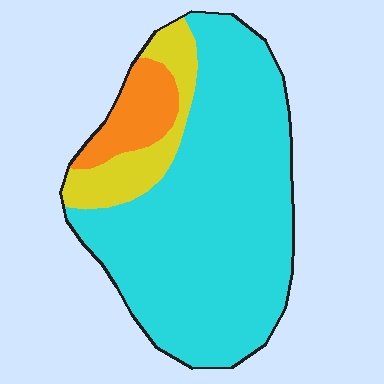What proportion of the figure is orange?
Orange takes up about one tenth (1/10) of the figure.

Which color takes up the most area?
Cyan, at roughly 75%.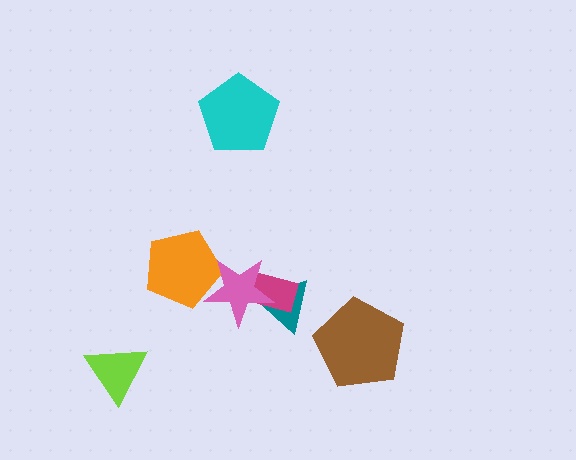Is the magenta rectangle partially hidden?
Yes, it is partially covered by another shape.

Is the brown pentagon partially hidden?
No, no other shape covers it.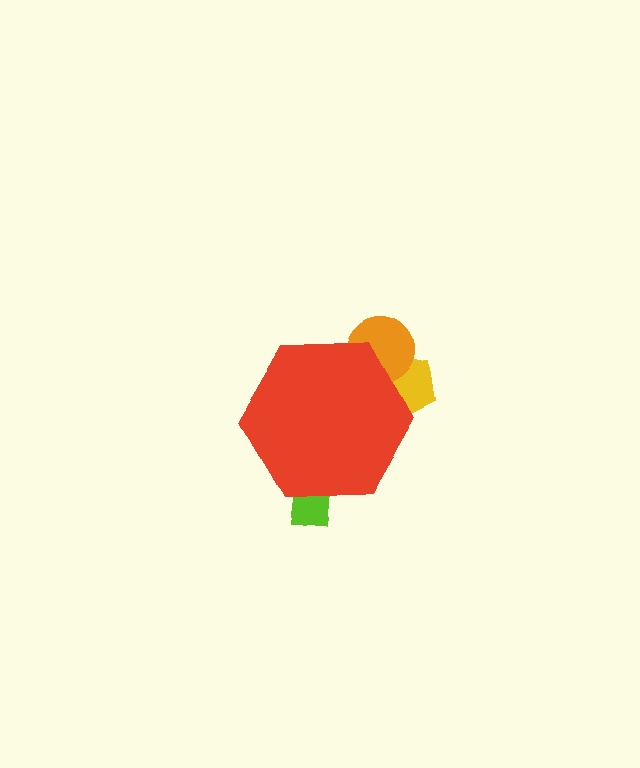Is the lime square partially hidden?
Yes, the lime square is partially hidden behind the red hexagon.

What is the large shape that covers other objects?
A red hexagon.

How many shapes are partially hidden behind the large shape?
3 shapes are partially hidden.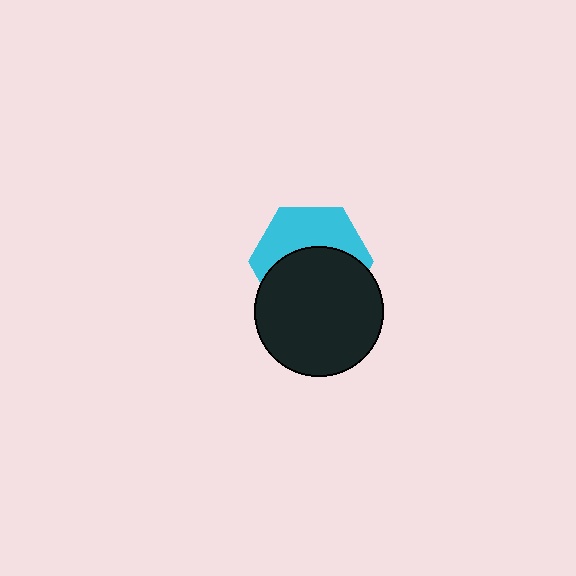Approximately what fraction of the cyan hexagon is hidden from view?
Roughly 56% of the cyan hexagon is hidden behind the black circle.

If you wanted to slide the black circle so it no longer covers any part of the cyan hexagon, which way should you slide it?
Slide it down — that is the most direct way to separate the two shapes.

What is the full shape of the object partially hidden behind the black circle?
The partially hidden object is a cyan hexagon.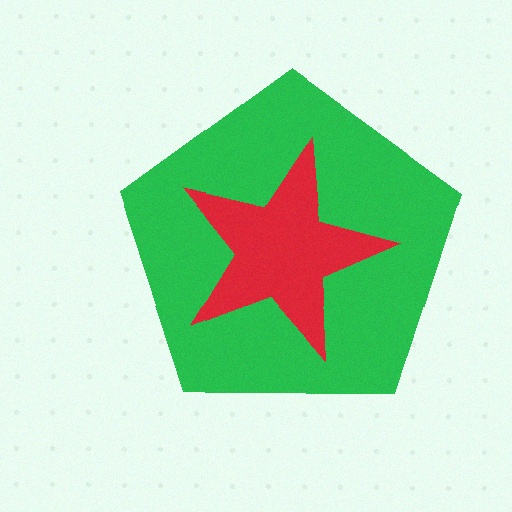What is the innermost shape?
The red star.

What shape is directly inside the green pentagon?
The red star.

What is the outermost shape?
The green pentagon.